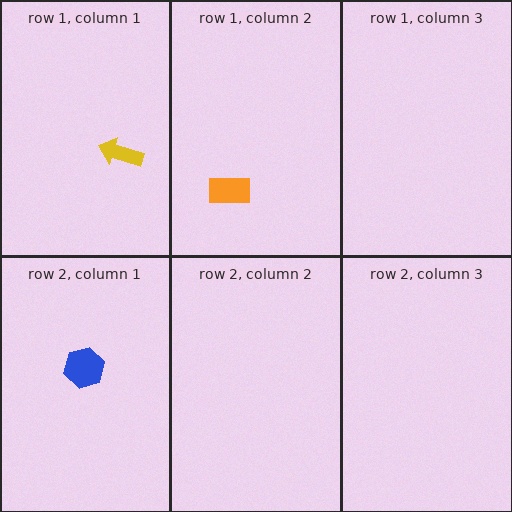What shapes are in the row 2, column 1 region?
The blue hexagon.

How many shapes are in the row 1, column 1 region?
1.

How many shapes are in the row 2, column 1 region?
1.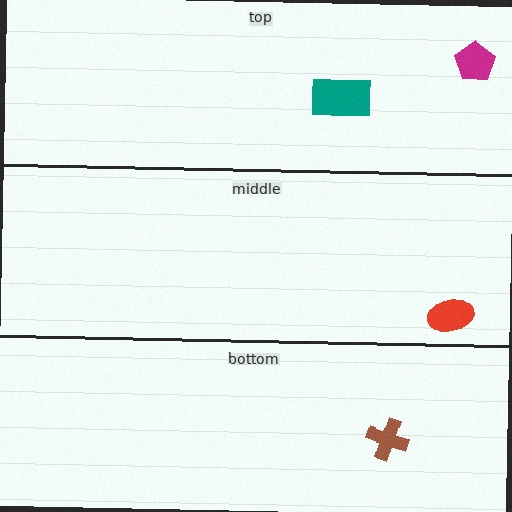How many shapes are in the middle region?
1.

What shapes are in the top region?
The teal rectangle, the magenta pentagon.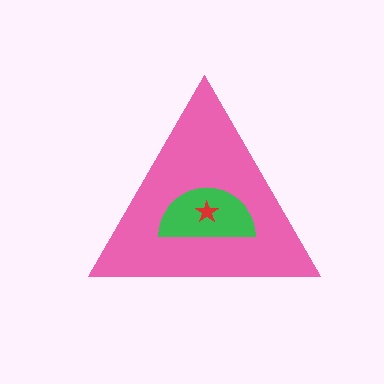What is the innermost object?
The red star.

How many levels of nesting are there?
3.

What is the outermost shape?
The pink triangle.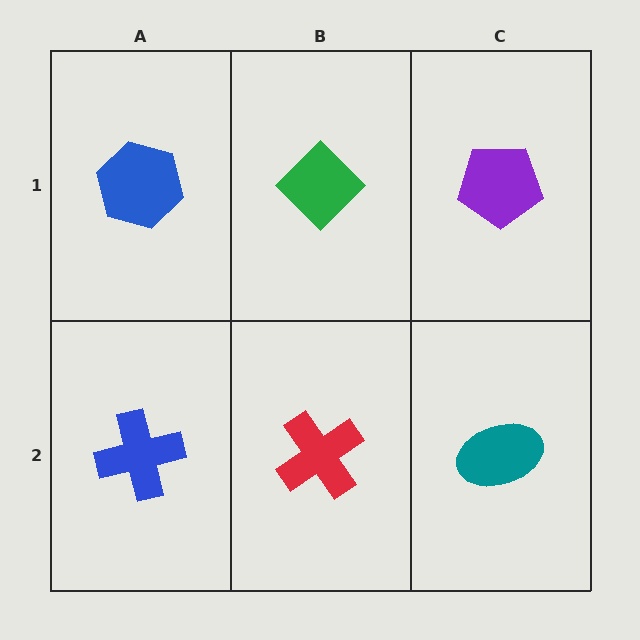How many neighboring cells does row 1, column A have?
2.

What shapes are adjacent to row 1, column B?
A red cross (row 2, column B), a blue hexagon (row 1, column A), a purple pentagon (row 1, column C).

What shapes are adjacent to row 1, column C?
A teal ellipse (row 2, column C), a green diamond (row 1, column B).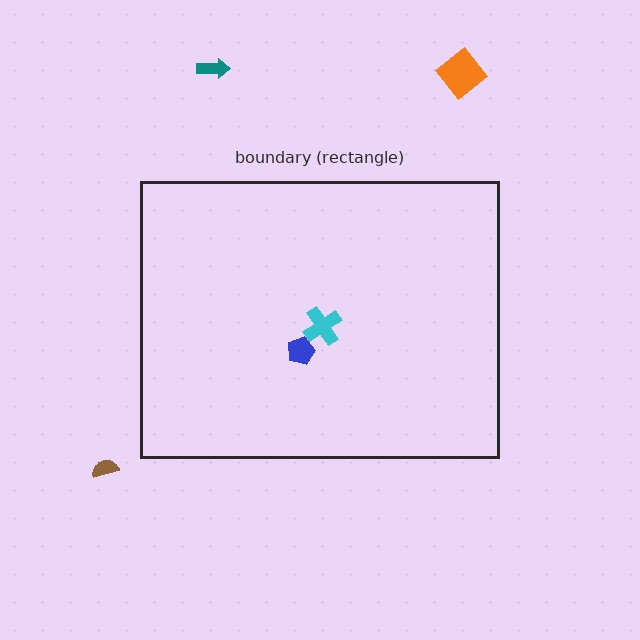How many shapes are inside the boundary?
2 inside, 3 outside.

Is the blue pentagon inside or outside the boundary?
Inside.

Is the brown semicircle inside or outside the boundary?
Outside.